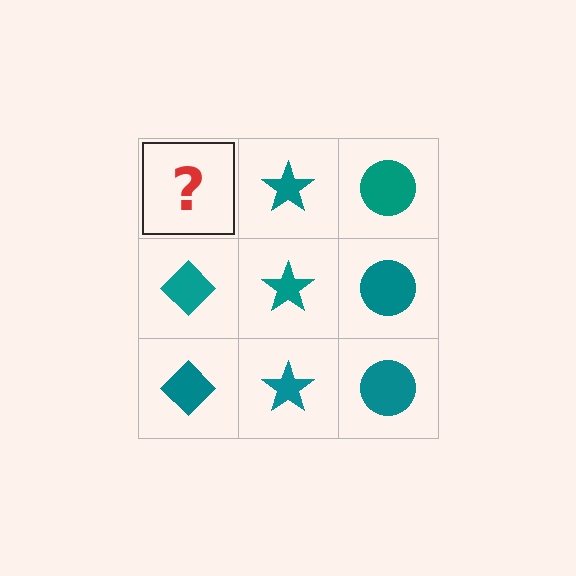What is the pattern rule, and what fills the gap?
The rule is that each column has a consistent shape. The gap should be filled with a teal diamond.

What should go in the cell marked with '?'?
The missing cell should contain a teal diamond.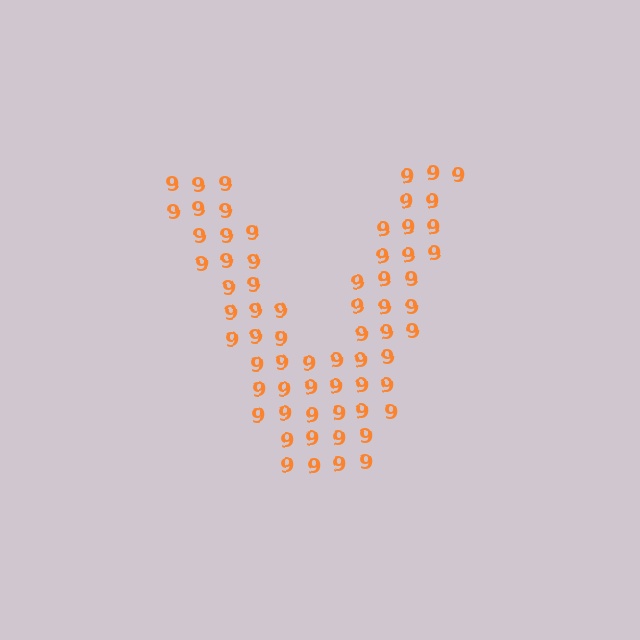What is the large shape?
The large shape is the letter V.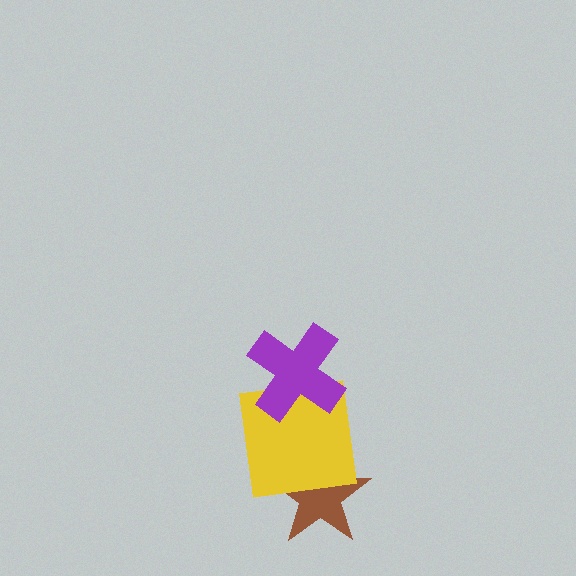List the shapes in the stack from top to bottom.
From top to bottom: the purple cross, the yellow square, the brown star.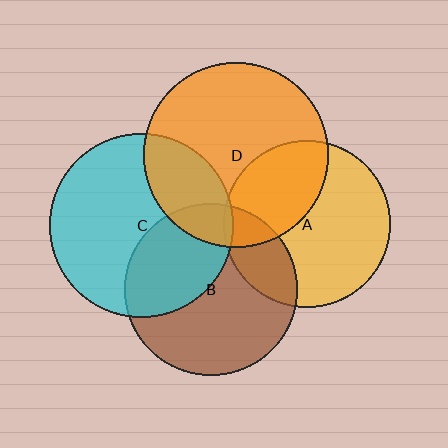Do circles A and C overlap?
Yes.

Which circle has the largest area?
Circle D (orange).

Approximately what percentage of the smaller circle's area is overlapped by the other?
Approximately 5%.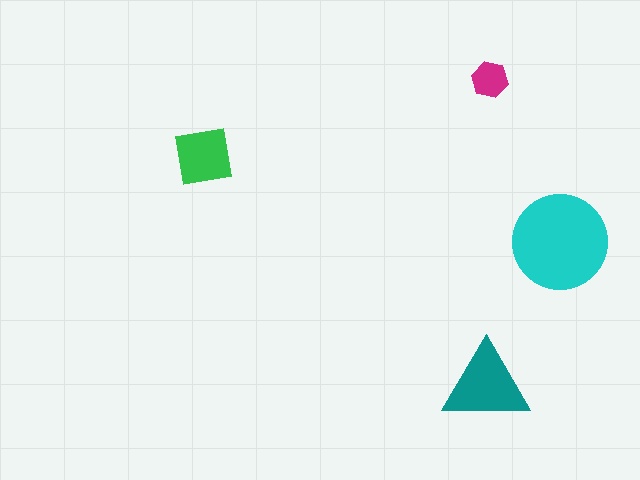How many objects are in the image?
There are 4 objects in the image.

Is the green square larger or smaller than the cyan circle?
Smaller.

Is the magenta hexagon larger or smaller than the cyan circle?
Smaller.